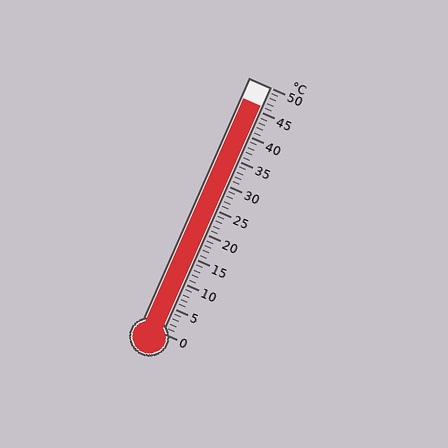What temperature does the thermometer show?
The thermometer shows approximately 46°C.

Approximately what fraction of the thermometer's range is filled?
The thermometer is filled to approximately 90% of its range.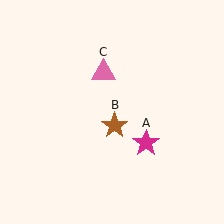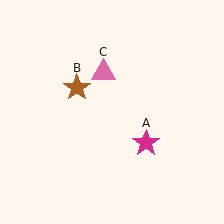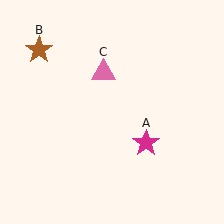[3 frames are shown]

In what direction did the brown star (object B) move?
The brown star (object B) moved up and to the left.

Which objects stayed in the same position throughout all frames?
Magenta star (object A) and pink triangle (object C) remained stationary.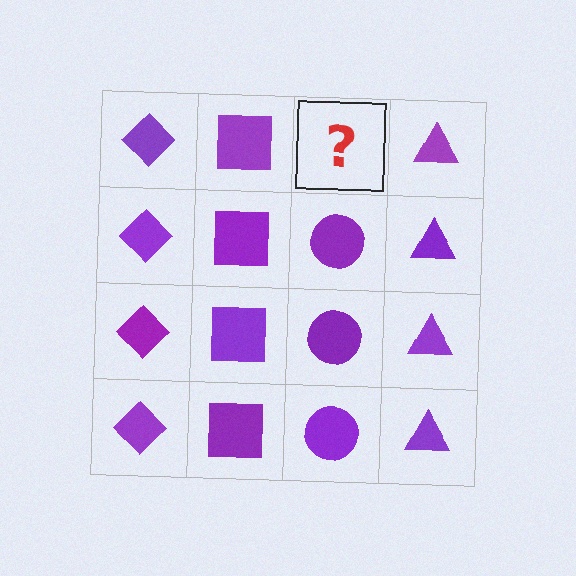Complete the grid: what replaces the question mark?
The question mark should be replaced with a purple circle.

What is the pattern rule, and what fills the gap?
The rule is that each column has a consistent shape. The gap should be filled with a purple circle.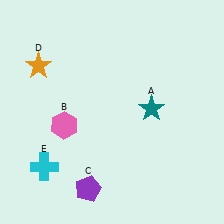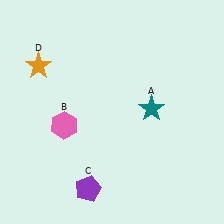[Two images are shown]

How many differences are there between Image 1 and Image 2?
There is 1 difference between the two images.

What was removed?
The cyan cross (E) was removed in Image 2.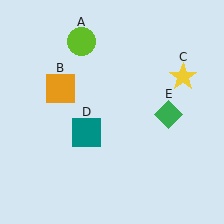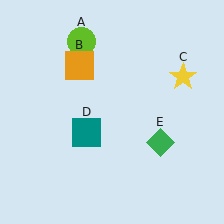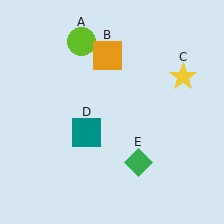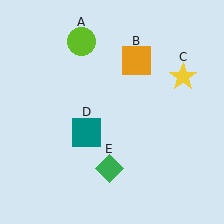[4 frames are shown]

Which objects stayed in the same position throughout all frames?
Lime circle (object A) and yellow star (object C) and teal square (object D) remained stationary.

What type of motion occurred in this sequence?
The orange square (object B), green diamond (object E) rotated clockwise around the center of the scene.